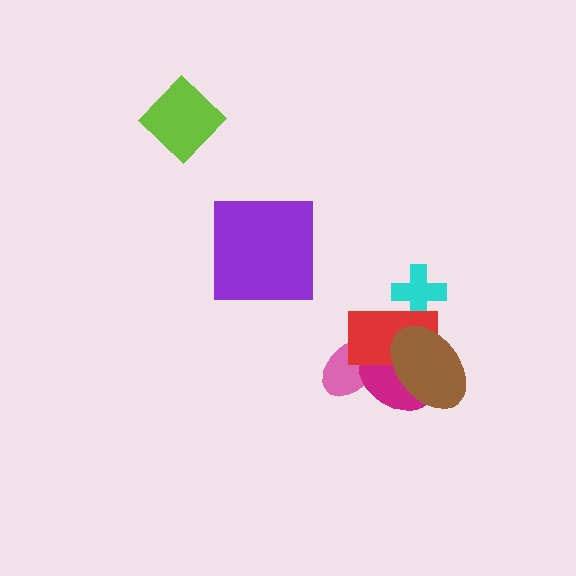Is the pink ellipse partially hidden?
Yes, it is partially covered by another shape.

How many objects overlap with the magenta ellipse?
3 objects overlap with the magenta ellipse.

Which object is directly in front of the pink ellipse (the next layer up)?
The magenta ellipse is directly in front of the pink ellipse.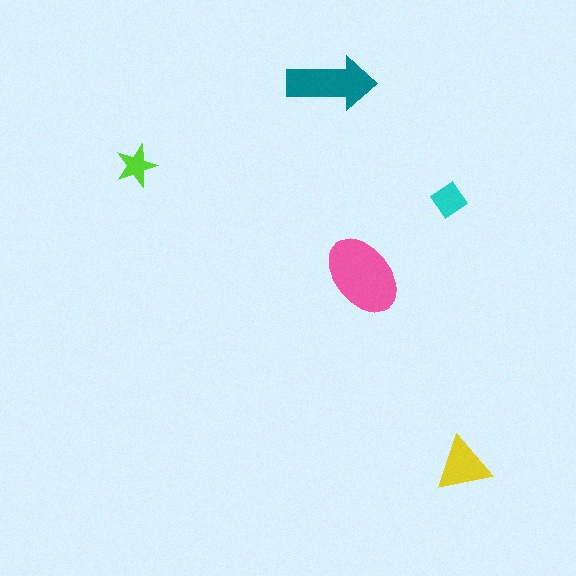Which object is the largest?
The pink ellipse.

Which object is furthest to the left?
The lime star is leftmost.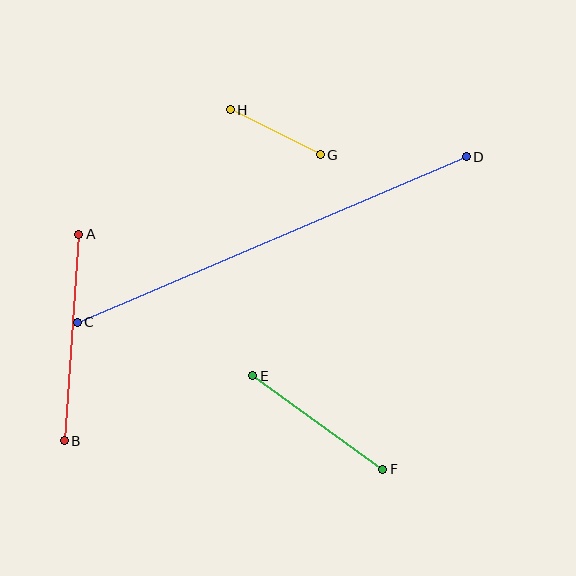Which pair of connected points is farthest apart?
Points C and D are farthest apart.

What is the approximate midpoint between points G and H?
The midpoint is at approximately (275, 132) pixels.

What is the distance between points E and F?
The distance is approximately 160 pixels.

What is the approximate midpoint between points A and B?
The midpoint is at approximately (72, 338) pixels.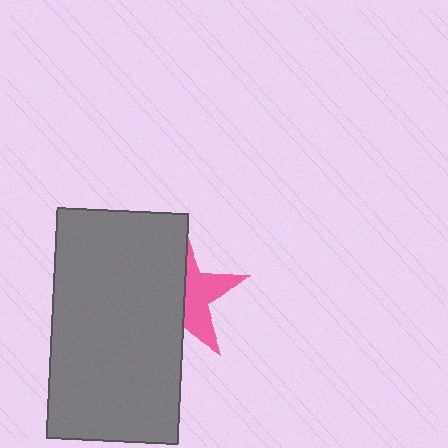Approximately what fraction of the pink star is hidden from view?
Roughly 59% of the pink star is hidden behind the gray rectangle.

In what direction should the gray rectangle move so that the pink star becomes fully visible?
The gray rectangle should move left. That is the shortest direction to clear the overlap and leave the pink star fully visible.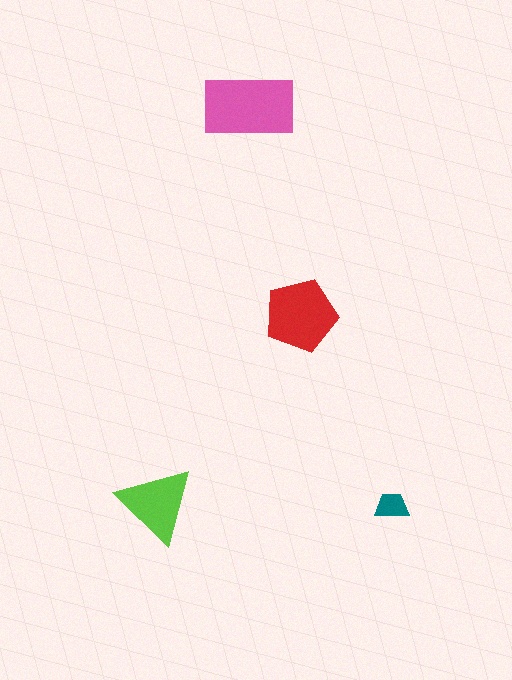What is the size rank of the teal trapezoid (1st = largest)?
4th.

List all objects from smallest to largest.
The teal trapezoid, the lime triangle, the red pentagon, the pink rectangle.